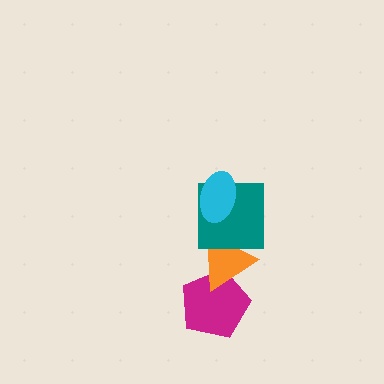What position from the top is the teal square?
The teal square is 2nd from the top.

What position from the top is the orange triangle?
The orange triangle is 3rd from the top.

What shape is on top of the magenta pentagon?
The orange triangle is on top of the magenta pentagon.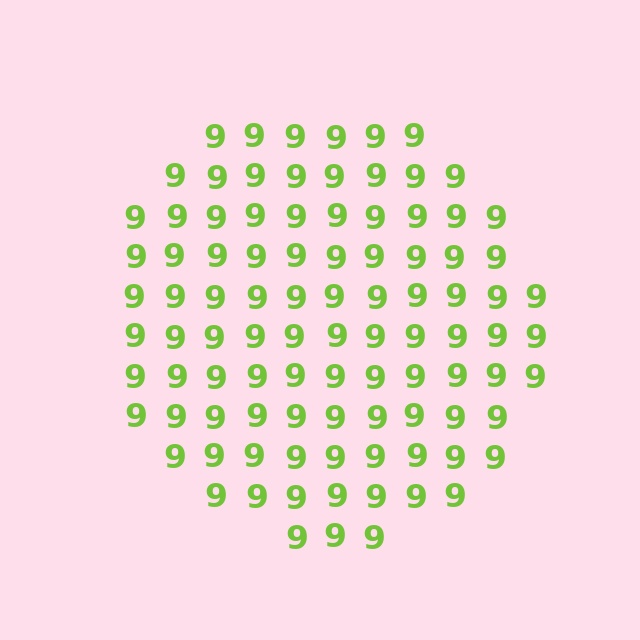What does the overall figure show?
The overall figure shows a circle.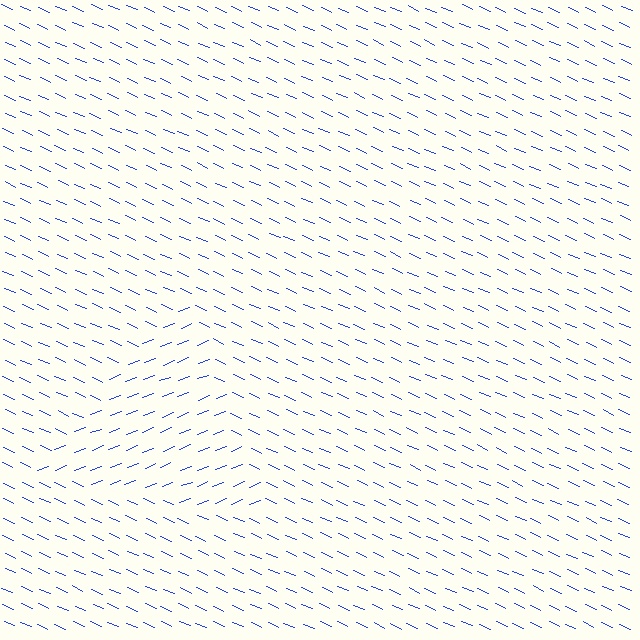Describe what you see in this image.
The image is filled with small blue line segments. A triangle region in the image has lines oriented differently from the surrounding lines, creating a visible texture boundary.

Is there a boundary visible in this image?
Yes, there is a texture boundary formed by a change in line orientation.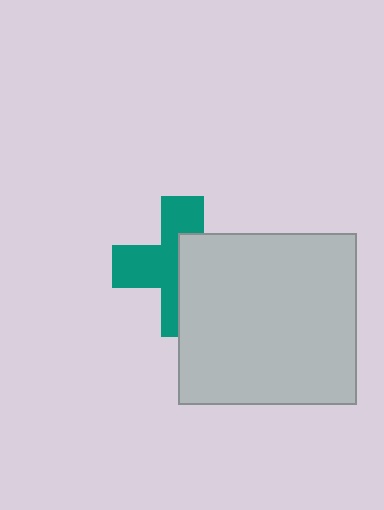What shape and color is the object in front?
The object in front is a light gray rectangle.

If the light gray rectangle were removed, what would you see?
You would see the complete teal cross.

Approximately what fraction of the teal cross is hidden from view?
Roughly 47% of the teal cross is hidden behind the light gray rectangle.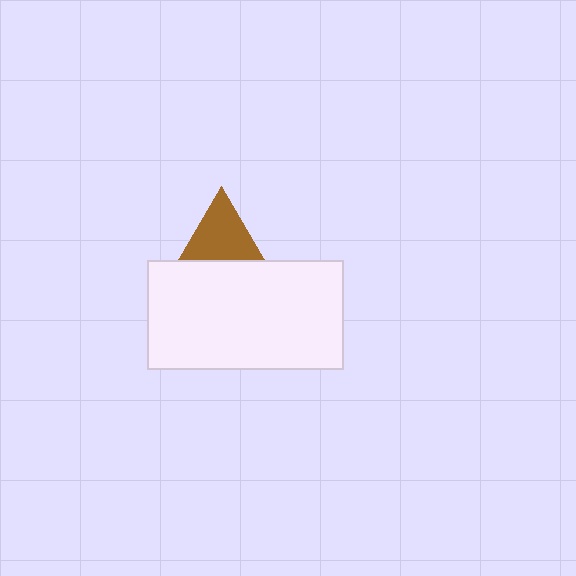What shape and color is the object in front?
The object in front is a white rectangle.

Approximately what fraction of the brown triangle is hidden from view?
Roughly 35% of the brown triangle is hidden behind the white rectangle.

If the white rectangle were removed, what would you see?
You would see the complete brown triangle.